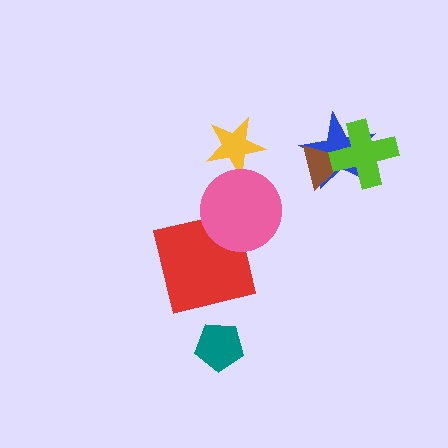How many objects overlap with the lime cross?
2 objects overlap with the lime cross.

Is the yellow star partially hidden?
Yes, it is partially covered by another shape.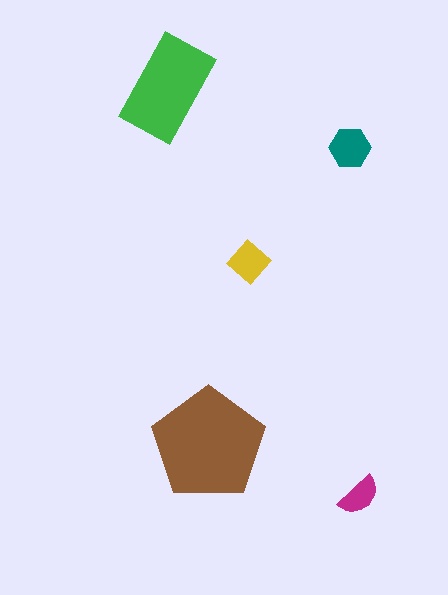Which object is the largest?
The brown pentagon.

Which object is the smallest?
The magenta semicircle.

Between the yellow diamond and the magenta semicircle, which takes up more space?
The yellow diamond.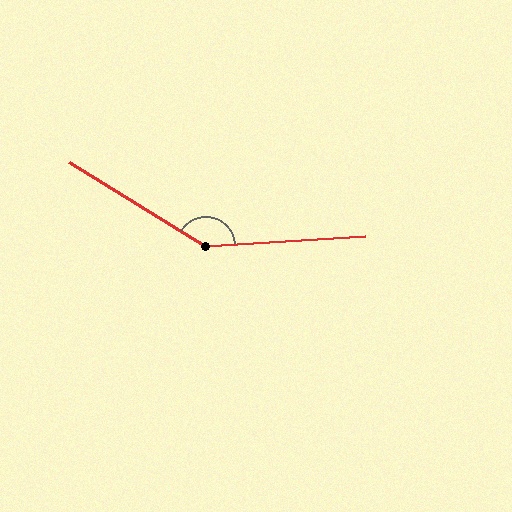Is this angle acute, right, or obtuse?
It is obtuse.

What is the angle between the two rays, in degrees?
Approximately 145 degrees.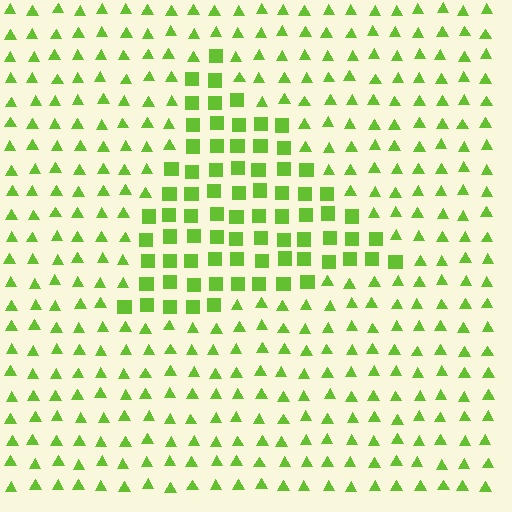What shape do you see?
I see a triangle.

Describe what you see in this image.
The image is filled with small lime elements arranged in a uniform grid. A triangle-shaped region contains squares, while the surrounding area contains triangles. The boundary is defined purely by the change in element shape.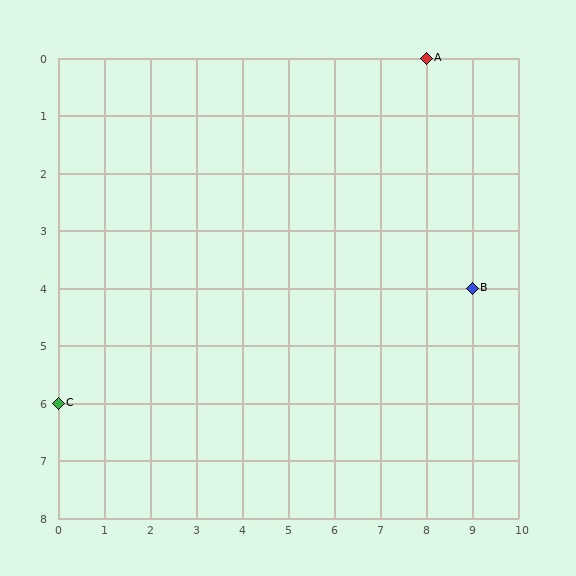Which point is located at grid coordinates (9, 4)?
Point B is at (9, 4).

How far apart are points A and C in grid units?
Points A and C are 8 columns and 6 rows apart (about 10.0 grid units diagonally).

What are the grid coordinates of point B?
Point B is at grid coordinates (9, 4).